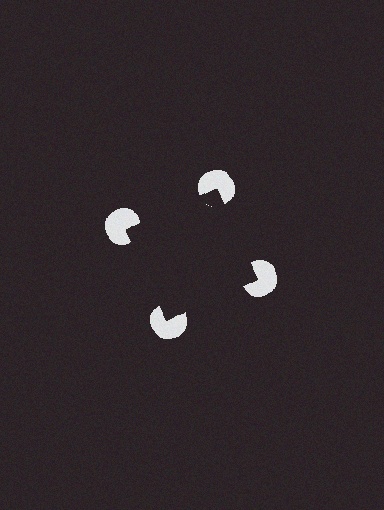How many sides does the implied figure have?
4 sides.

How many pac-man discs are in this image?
There are 4 — one at each vertex of the illusory square.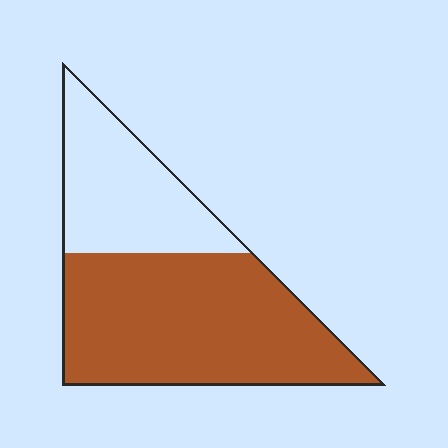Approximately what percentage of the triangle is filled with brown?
Approximately 65%.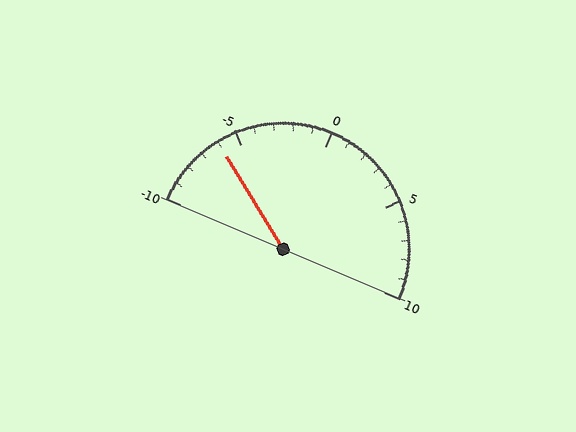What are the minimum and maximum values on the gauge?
The gauge ranges from -10 to 10.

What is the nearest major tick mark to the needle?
The nearest major tick mark is -5.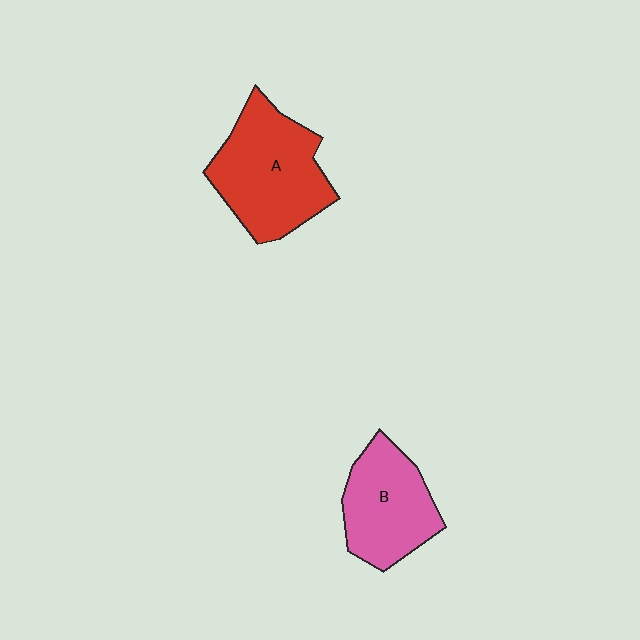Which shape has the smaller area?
Shape B (pink).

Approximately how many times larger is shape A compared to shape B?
Approximately 1.3 times.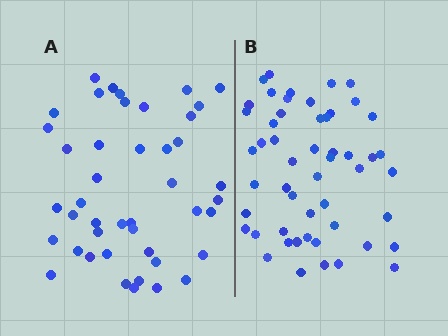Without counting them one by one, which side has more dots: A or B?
Region B (the right region) has more dots.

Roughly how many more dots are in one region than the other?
Region B has roughly 8 or so more dots than region A.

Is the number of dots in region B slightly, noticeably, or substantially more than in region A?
Region B has only slightly more — the two regions are fairly close. The ratio is roughly 1.2 to 1.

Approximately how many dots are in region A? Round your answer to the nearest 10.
About 40 dots. (The exact count is 44, which rounds to 40.)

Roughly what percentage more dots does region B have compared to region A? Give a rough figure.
About 20% more.